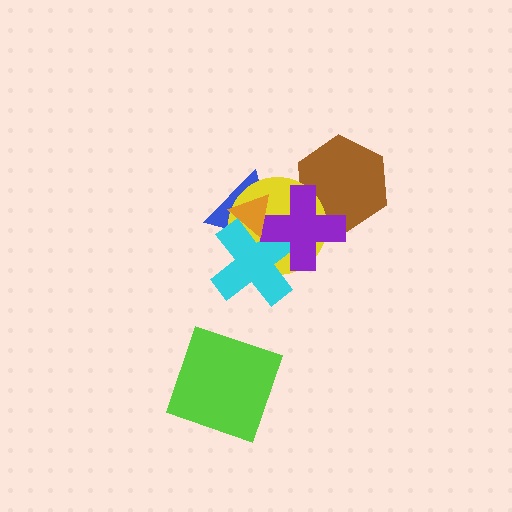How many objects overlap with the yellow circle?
5 objects overlap with the yellow circle.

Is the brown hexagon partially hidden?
Yes, it is partially covered by another shape.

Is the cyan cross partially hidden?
Yes, it is partially covered by another shape.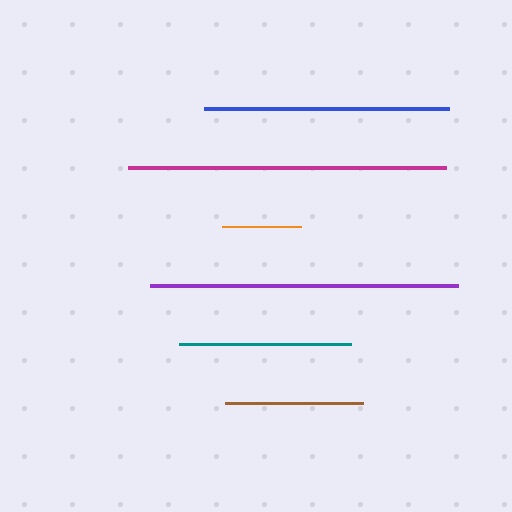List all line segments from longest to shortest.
From longest to shortest: magenta, purple, blue, teal, brown, orange.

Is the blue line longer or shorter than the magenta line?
The magenta line is longer than the blue line.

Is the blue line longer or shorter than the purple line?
The purple line is longer than the blue line.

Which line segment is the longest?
The magenta line is the longest at approximately 318 pixels.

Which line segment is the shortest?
The orange line is the shortest at approximately 79 pixels.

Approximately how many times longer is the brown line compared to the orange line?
The brown line is approximately 1.7 times the length of the orange line.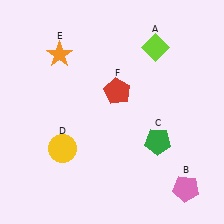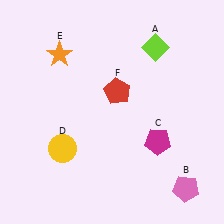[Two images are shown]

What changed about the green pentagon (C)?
In Image 1, C is green. In Image 2, it changed to magenta.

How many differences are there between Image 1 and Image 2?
There is 1 difference between the two images.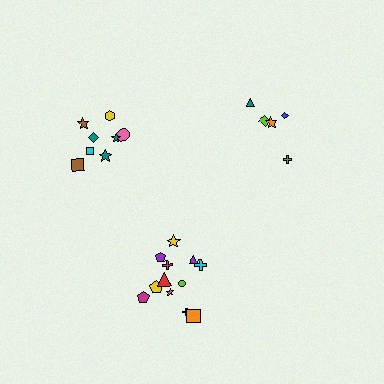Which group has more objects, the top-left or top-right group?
The top-left group.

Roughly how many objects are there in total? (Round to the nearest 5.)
Roughly 25 objects in total.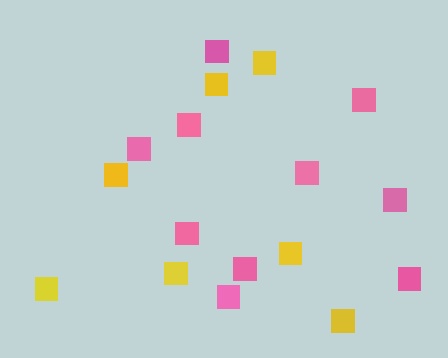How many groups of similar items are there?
There are 2 groups: one group of pink squares (10) and one group of yellow squares (7).